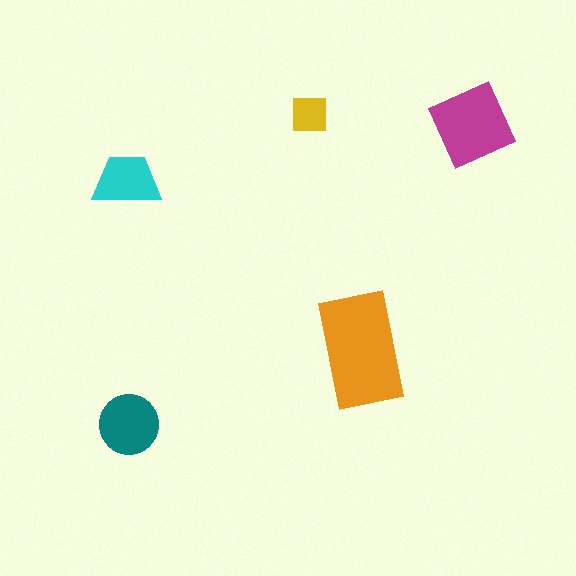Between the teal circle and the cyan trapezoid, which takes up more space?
The teal circle.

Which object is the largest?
The orange rectangle.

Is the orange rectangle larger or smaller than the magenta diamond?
Larger.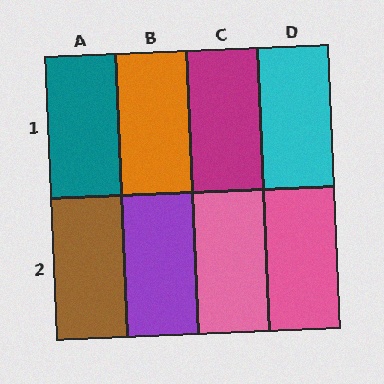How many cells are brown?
1 cell is brown.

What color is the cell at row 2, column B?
Purple.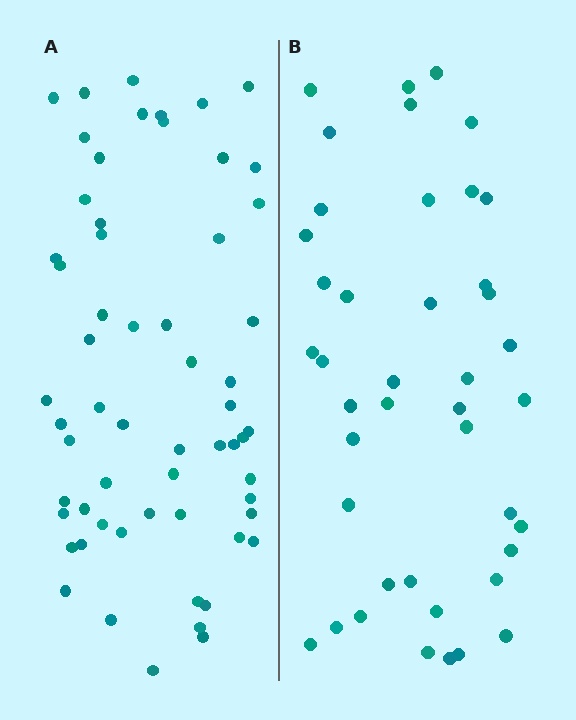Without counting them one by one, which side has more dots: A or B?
Region A (the left region) has more dots.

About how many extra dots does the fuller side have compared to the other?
Region A has approximately 20 more dots than region B.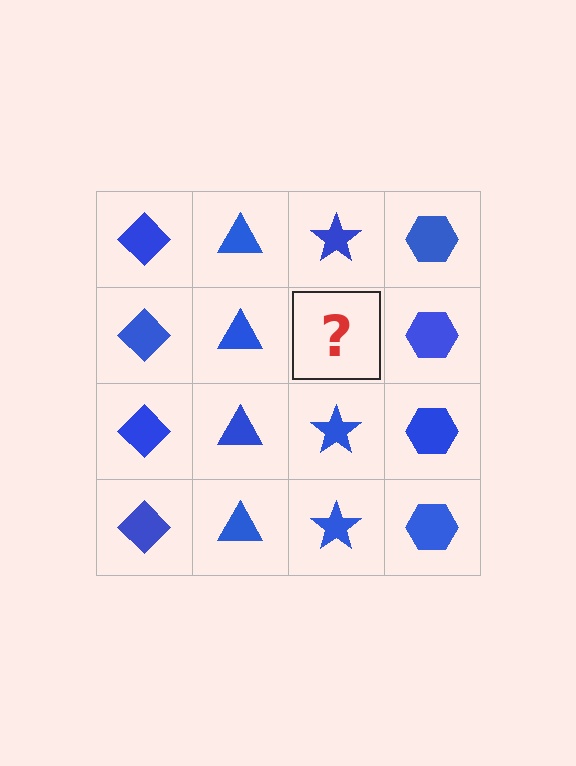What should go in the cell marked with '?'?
The missing cell should contain a blue star.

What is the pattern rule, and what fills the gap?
The rule is that each column has a consistent shape. The gap should be filled with a blue star.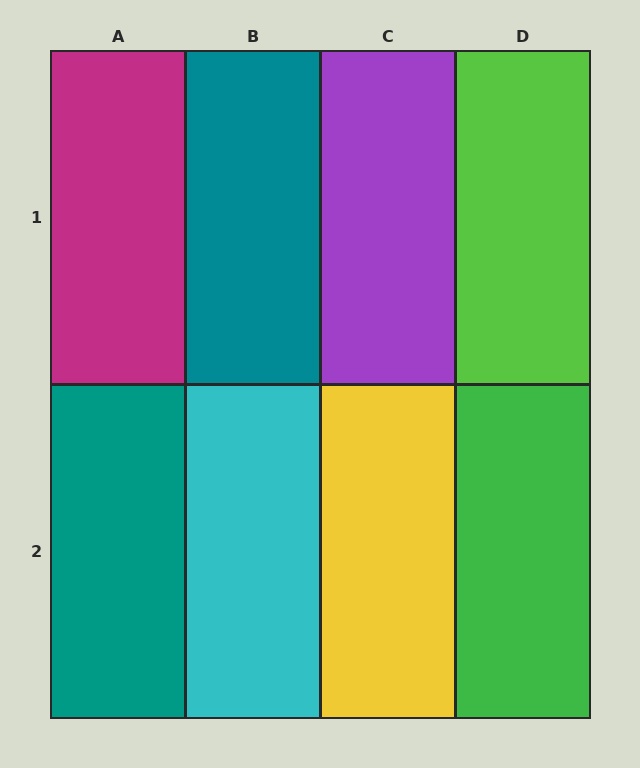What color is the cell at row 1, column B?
Teal.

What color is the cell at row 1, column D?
Lime.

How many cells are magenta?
1 cell is magenta.